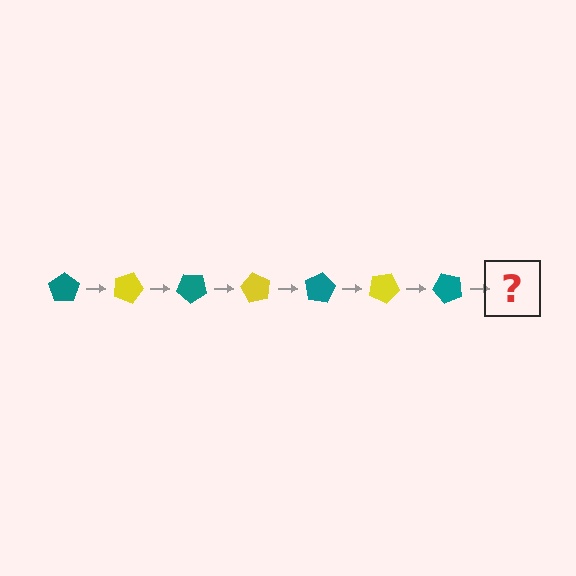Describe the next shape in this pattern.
It should be a yellow pentagon, rotated 140 degrees from the start.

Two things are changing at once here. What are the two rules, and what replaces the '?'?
The two rules are that it rotates 20 degrees each step and the color cycles through teal and yellow. The '?' should be a yellow pentagon, rotated 140 degrees from the start.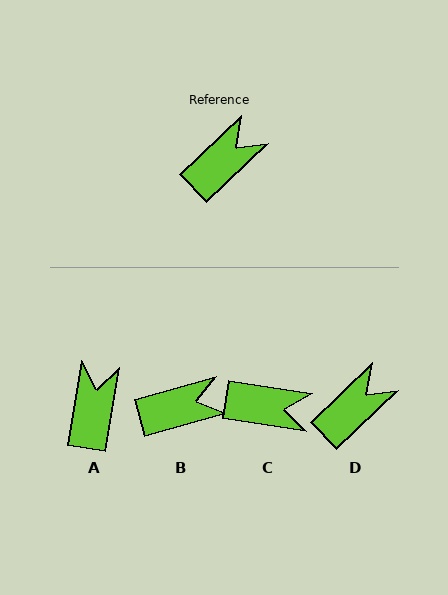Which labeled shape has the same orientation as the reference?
D.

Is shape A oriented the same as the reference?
No, it is off by about 36 degrees.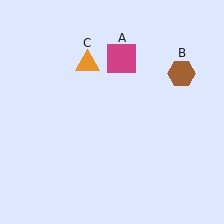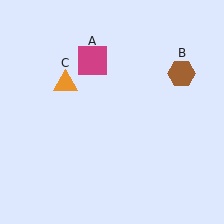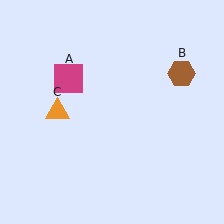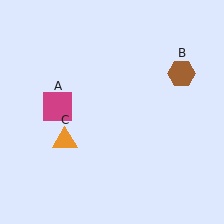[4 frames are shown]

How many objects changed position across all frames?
2 objects changed position: magenta square (object A), orange triangle (object C).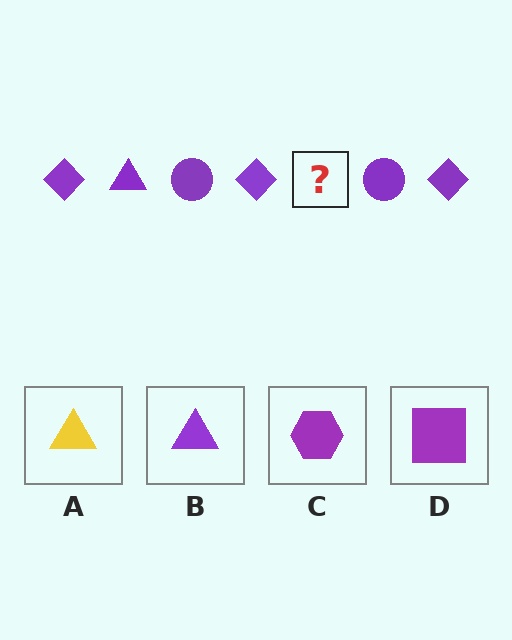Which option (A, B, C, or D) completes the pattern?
B.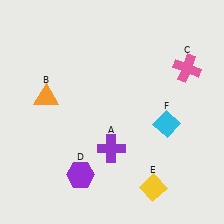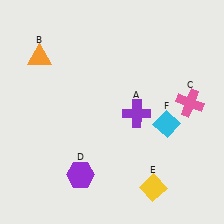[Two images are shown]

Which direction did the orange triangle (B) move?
The orange triangle (B) moved up.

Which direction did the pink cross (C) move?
The pink cross (C) moved down.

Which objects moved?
The objects that moved are: the purple cross (A), the orange triangle (B), the pink cross (C).